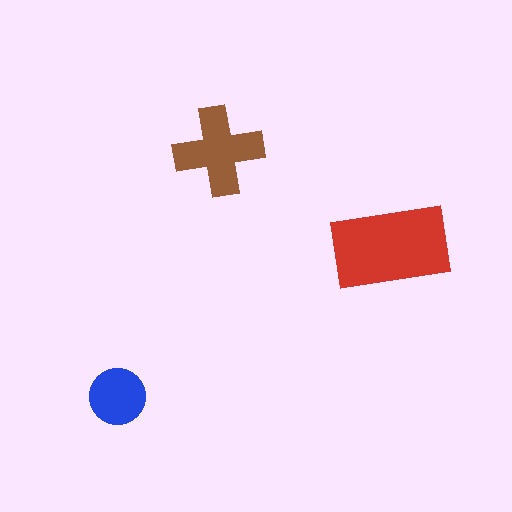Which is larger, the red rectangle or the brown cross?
The red rectangle.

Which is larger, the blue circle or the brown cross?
The brown cross.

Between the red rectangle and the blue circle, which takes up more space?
The red rectangle.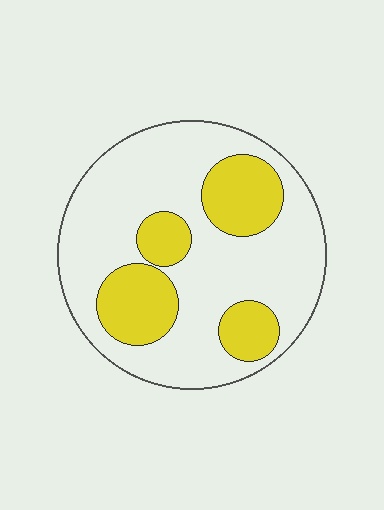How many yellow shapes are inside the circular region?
4.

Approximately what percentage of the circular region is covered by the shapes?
Approximately 30%.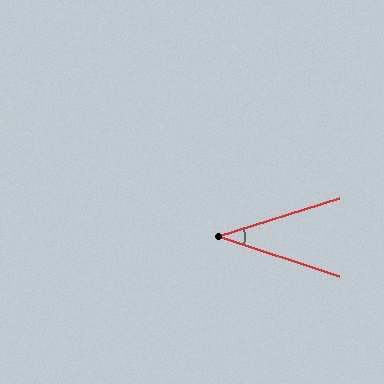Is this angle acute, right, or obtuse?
It is acute.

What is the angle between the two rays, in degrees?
Approximately 36 degrees.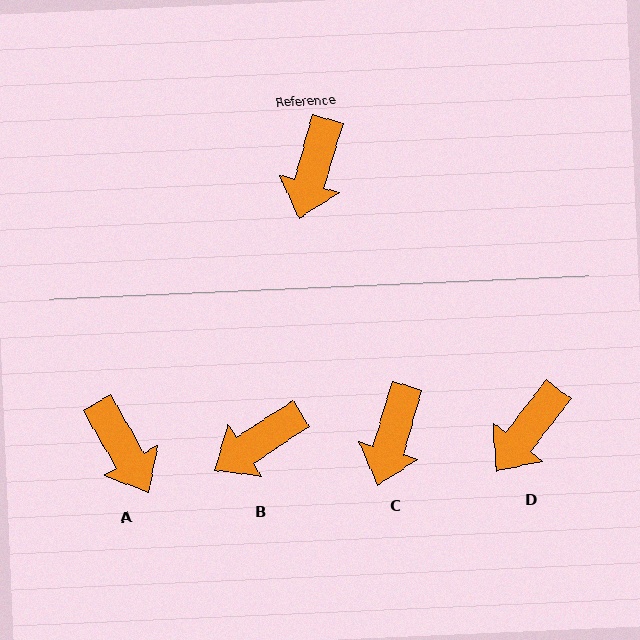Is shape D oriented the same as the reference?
No, it is off by about 21 degrees.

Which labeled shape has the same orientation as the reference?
C.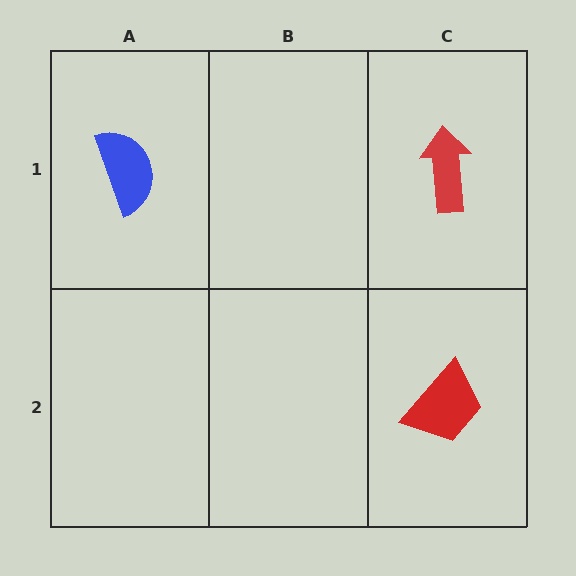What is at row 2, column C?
A red trapezoid.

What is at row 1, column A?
A blue semicircle.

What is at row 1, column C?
A red arrow.